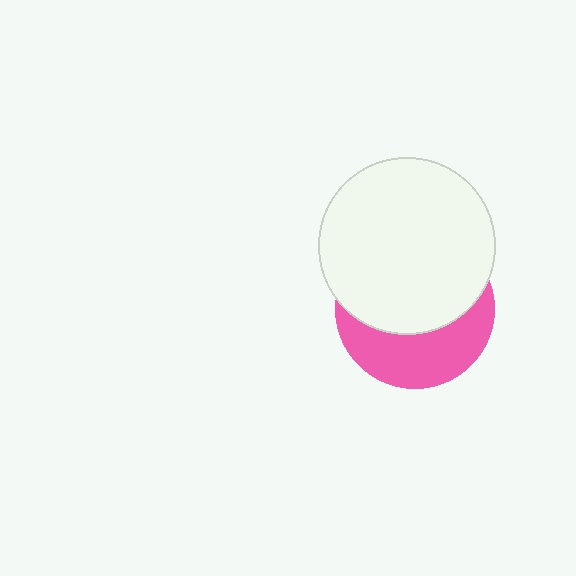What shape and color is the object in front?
The object in front is a white circle.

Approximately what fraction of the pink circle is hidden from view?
Roughly 59% of the pink circle is hidden behind the white circle.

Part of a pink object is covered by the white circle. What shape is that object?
It is a circle.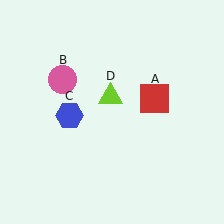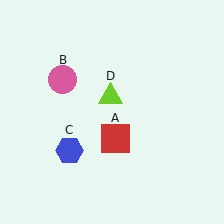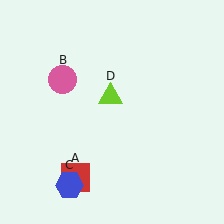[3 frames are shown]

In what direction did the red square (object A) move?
The red square (object A) moved down and to the left.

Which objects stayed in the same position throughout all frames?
Pink circle (object B) and lime triangle (object D) remained stationary.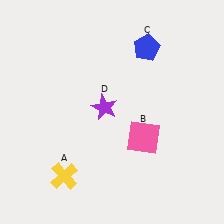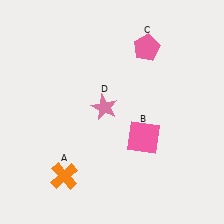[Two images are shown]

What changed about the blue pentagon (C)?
In Image 1, C is blue. In Image 2, it changed to pink.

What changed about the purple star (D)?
In Image 1, D is purple. In Image 2, it changed to pink.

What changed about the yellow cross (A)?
In Image 1, A is yellow. In Image 2, it changed to orange.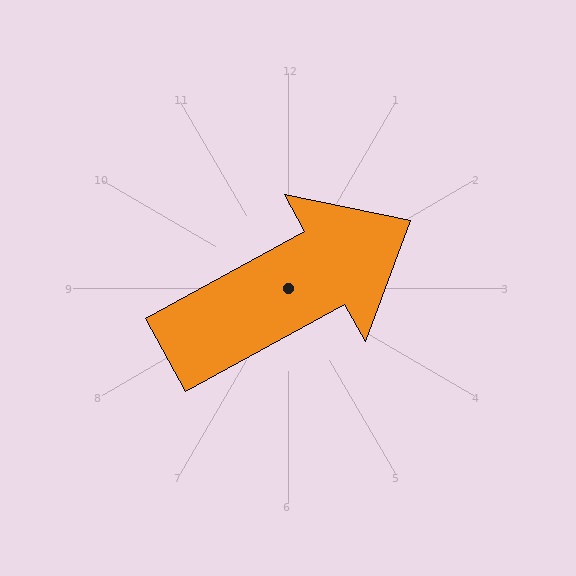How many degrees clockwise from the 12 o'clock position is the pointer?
Approximately 61 degrees.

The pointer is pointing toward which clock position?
Roughly 2 o'clock.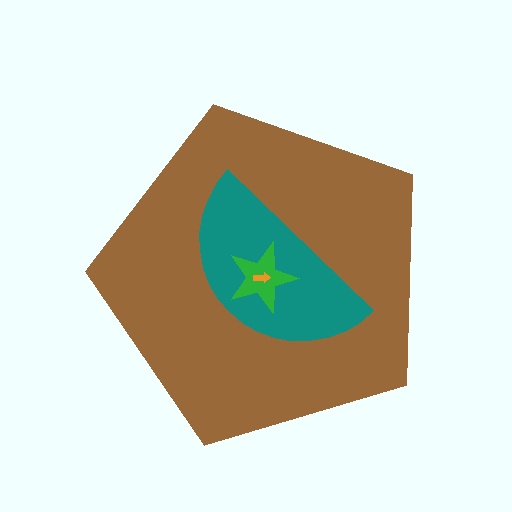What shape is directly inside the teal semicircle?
The green star.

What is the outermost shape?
The brown pentagon.